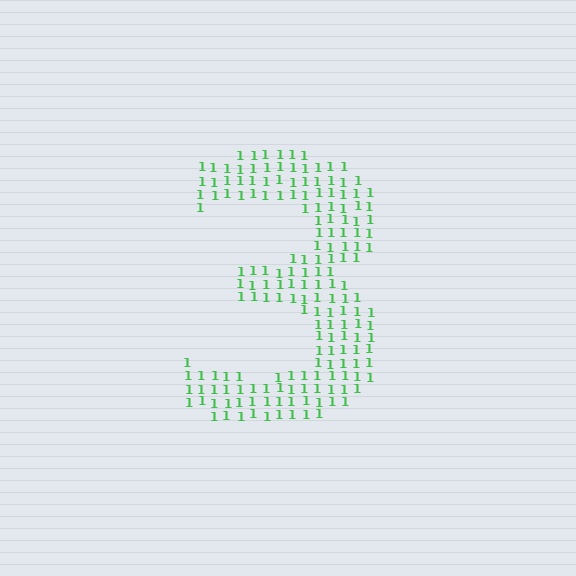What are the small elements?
The small elements are digit 1's.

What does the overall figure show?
The overall figure shows the digit 3.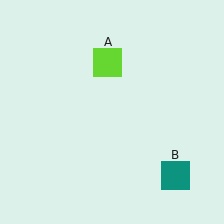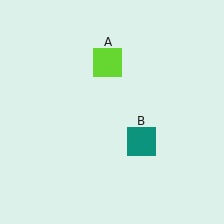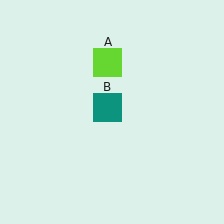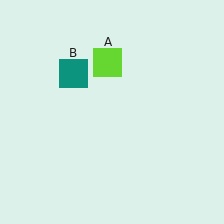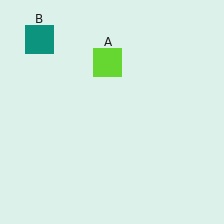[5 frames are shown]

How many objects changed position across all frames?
1 object changed position: teal square (object B).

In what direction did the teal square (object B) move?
The teal square (object B) moved up and to the left.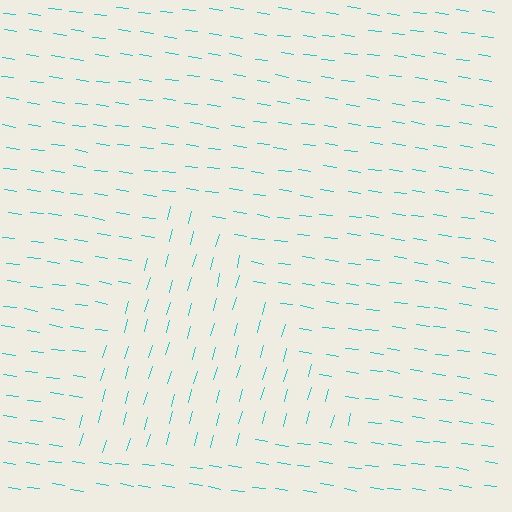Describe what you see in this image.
The image is filled with small cyan line segments. A triangle region in the image has lines oriented differently from the surrounding lines, creating a visible texture boundary.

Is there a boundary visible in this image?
Yes, there is a texture boundary formed by a change in line orientation.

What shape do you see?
I see a triangle.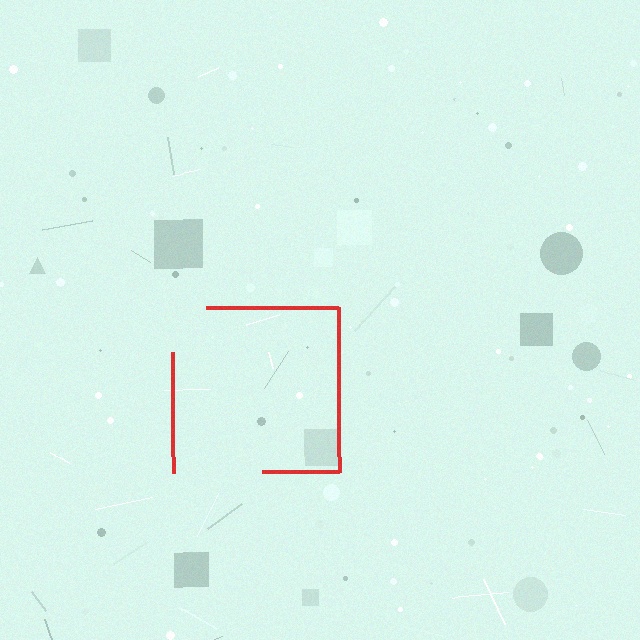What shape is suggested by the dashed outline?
The dashed outline suggests a square.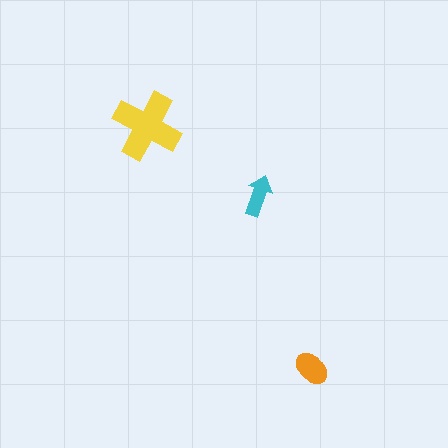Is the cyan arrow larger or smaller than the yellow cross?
Smaller.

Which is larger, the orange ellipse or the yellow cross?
The yellow cross.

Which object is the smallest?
The cyan arrow.